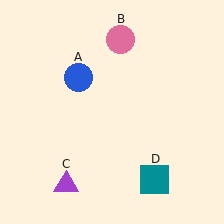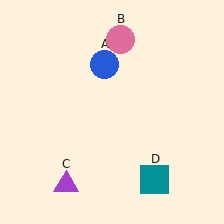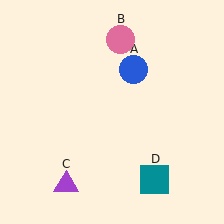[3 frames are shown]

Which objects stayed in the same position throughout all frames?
Pink circle (object B) and purple triangle (object C) and teal square (object D) remained stationary.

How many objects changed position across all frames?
1 object changed position: blue circle (object A).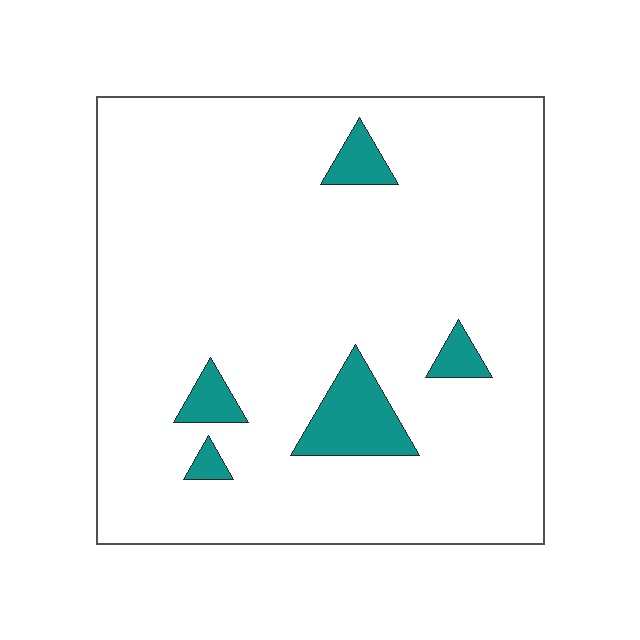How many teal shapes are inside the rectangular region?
5.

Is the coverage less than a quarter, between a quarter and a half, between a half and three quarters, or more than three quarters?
Less than a quarter.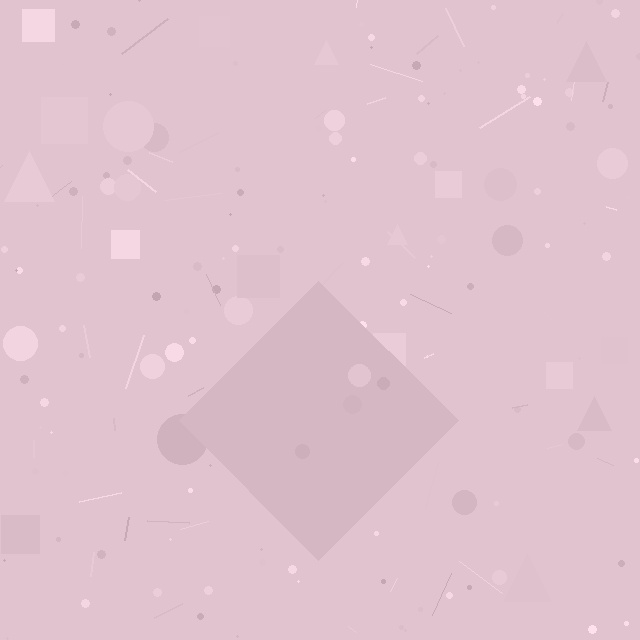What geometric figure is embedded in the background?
A diamond is embedded in the background.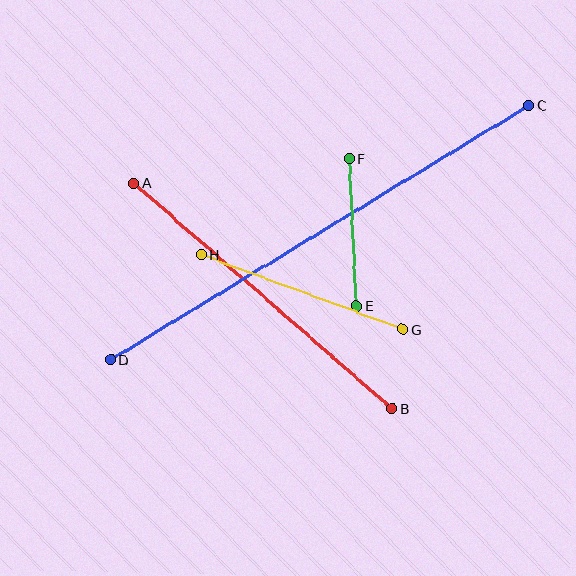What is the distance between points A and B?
The distance is approximately 343 pixels.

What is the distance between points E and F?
The distance is approximately 147 pixels.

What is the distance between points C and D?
The distance is approximately 490 pixels.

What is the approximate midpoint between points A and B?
The midpoint is at approximately (263, 296) pixels.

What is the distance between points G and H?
The distance is approximately 215 pixels.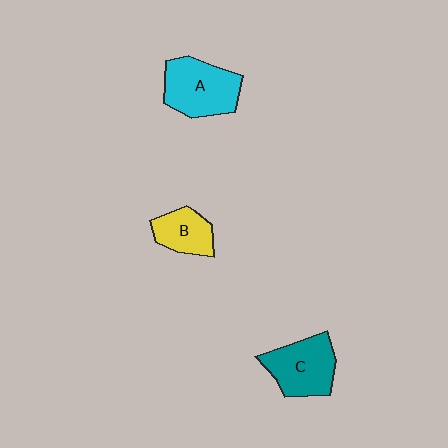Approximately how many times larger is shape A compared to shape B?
Approximately 1.6 times.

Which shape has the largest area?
Shape A (cyan).